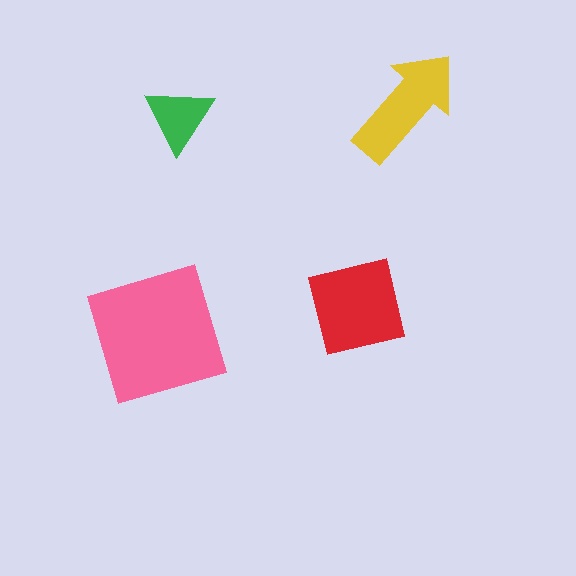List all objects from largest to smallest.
The pink square, the red square, the yellow arrow, the green triangle.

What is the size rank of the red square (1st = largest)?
2nd.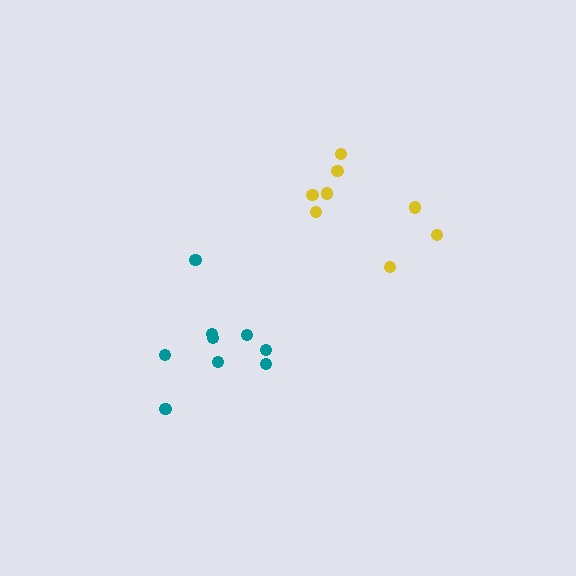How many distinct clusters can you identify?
There are 2 distinct clusters.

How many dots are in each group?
Group 1: 9 dots, Group 2: 8 dots (17 total).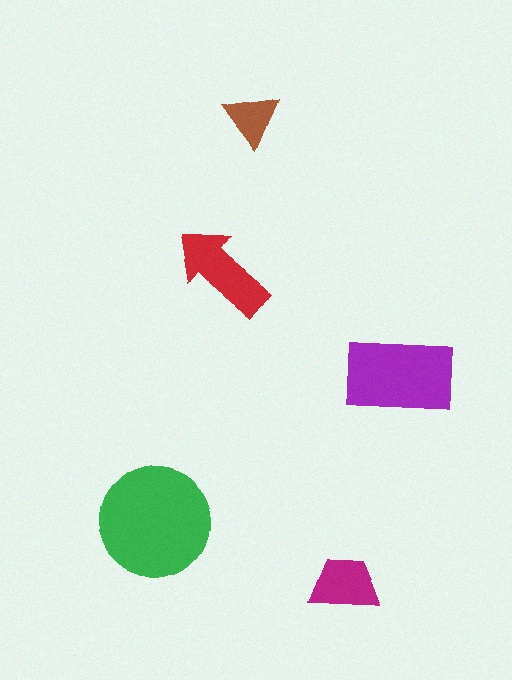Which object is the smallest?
The brown triangle.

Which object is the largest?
The green circle.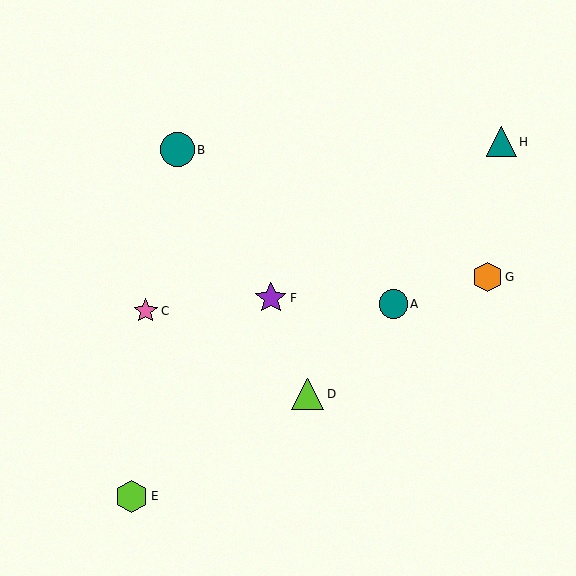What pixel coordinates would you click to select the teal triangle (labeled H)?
Click at (501, 142) to select the teal triangle H.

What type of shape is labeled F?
Shape F is a purple star.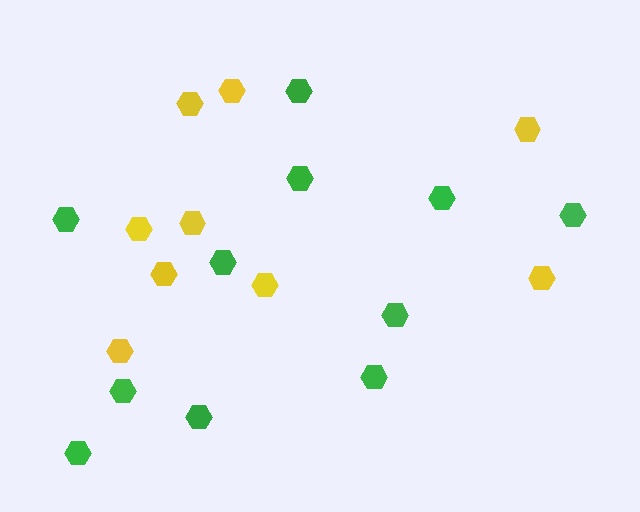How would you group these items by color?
There are 2 groups: one group of yellow hexagons (9) and one group of green hexagons (11).